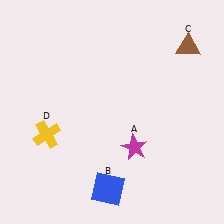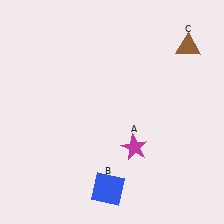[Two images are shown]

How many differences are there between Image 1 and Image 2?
There is 1 difference between the two images.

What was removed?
The yellow cross (D) was removed in Image 2.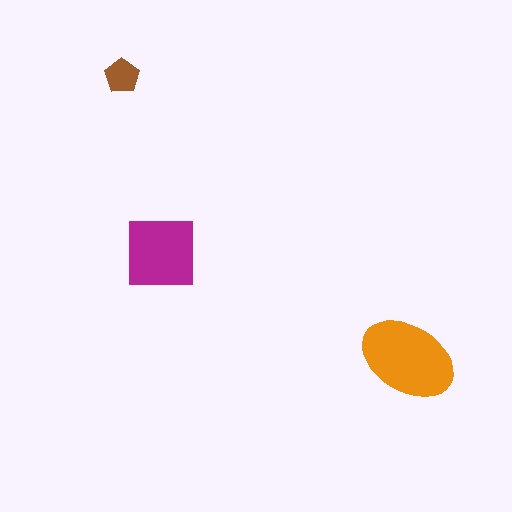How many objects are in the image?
There are 3 objects in the image.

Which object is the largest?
The orange ellipse.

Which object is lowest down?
The orange ellipse is bottommost.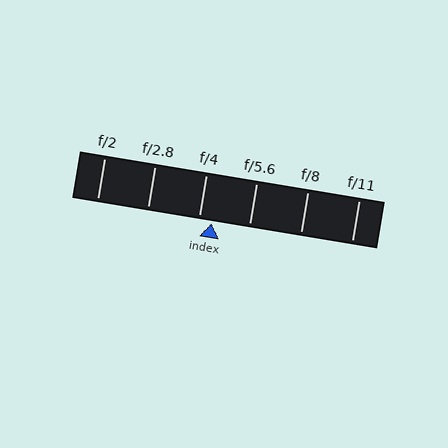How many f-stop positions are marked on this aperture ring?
There are 6 f-stop positions marked.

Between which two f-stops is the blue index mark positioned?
The index mark is between f/4 and f/5.6.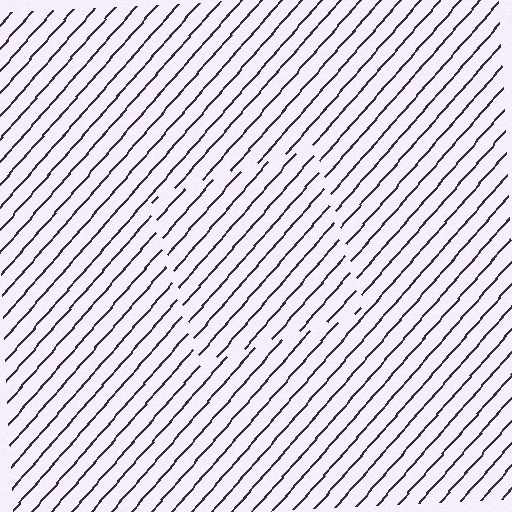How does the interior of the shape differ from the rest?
The interior of the shape contains the same grating, shifted by half a period — the contour is defined by the phase discontinuity where line-ends from the inner and outer gratings abut.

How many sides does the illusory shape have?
4 sides — the line-ends trace a square.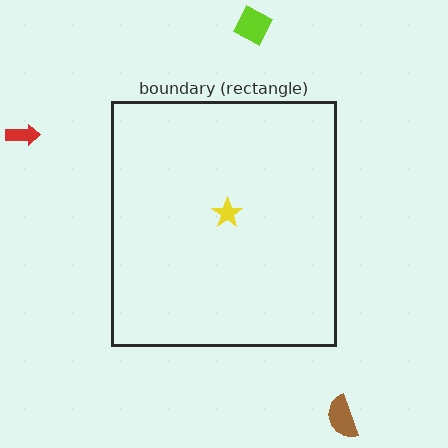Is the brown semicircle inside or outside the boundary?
Outside.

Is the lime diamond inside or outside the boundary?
Outside.